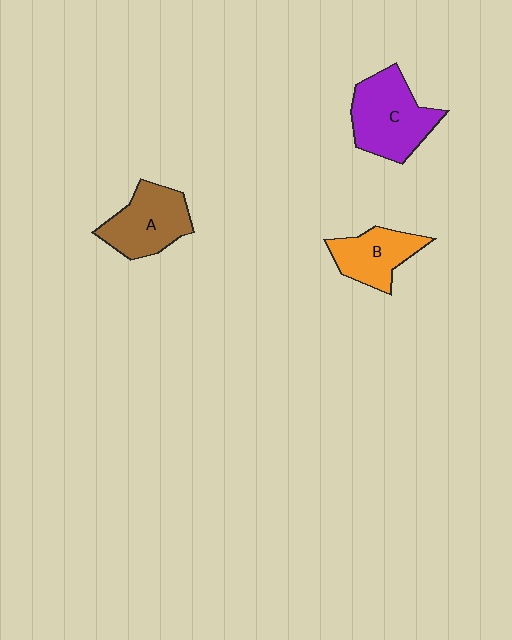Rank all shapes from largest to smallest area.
From largest to smallest: C (purple), A (brown), B (orange).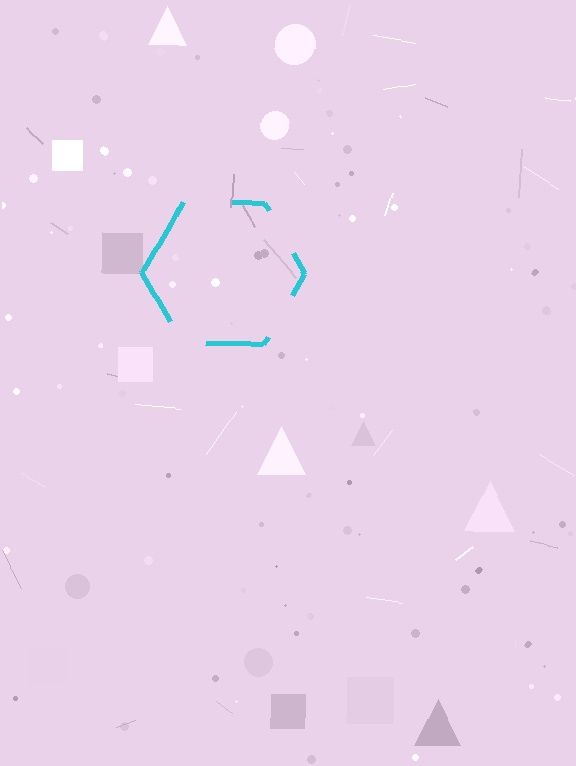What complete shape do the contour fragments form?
The contour fragments form a hexagon.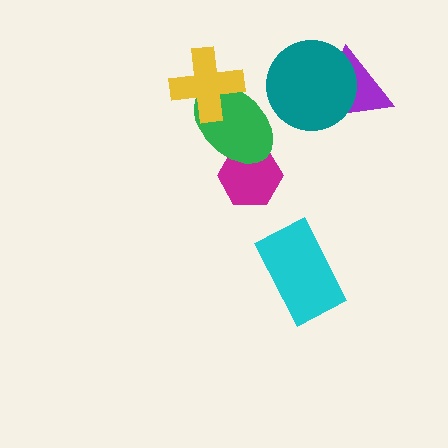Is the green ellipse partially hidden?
Yes, it is partially covered by another shape.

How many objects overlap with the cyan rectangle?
0 objects overlap with the cyan rectangle.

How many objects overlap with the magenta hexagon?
1 object overlaps with the magenta hexagon.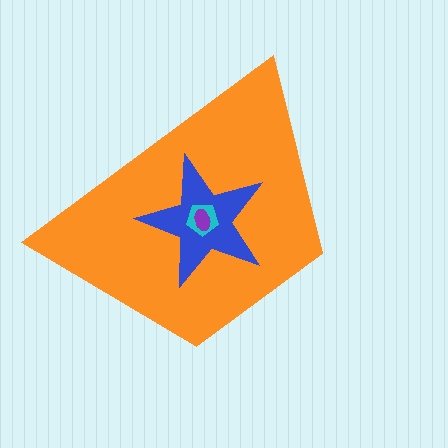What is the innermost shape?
The purple ellipse.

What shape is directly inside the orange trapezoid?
The blue star.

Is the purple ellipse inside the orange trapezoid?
Yes.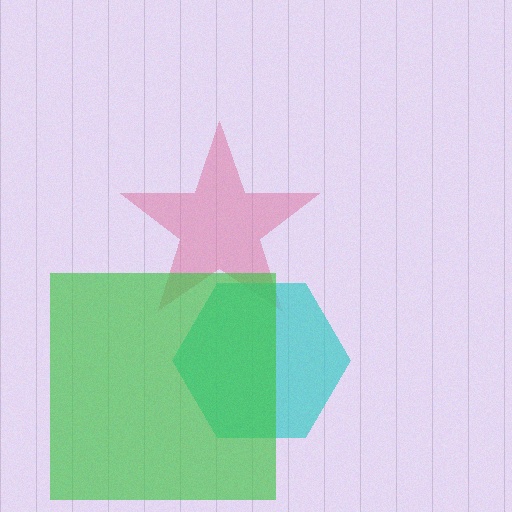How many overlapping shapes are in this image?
There are 3 overlapping shapes in the image.